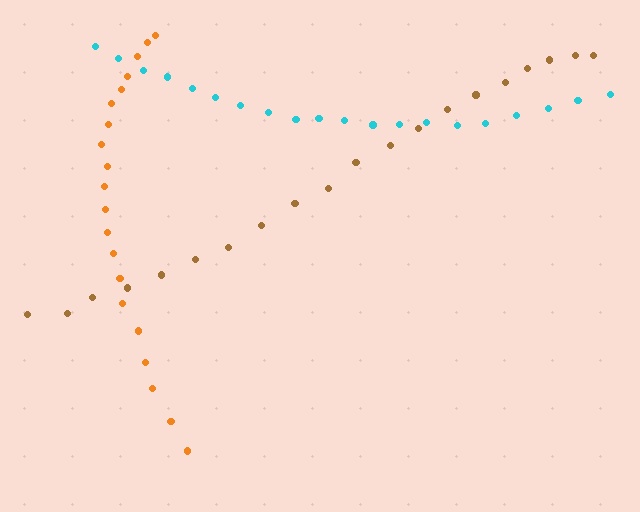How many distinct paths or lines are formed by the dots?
There are 3 distinct paths.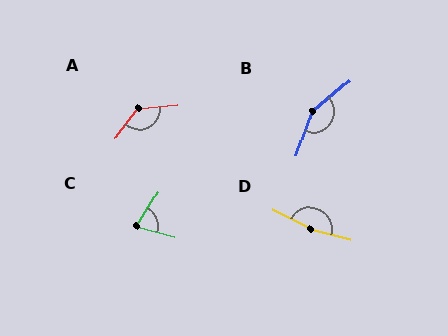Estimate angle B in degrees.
Approximately 149 degrees.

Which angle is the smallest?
C, at approximately 74 degrees.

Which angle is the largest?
D, at approximately 168 degrees.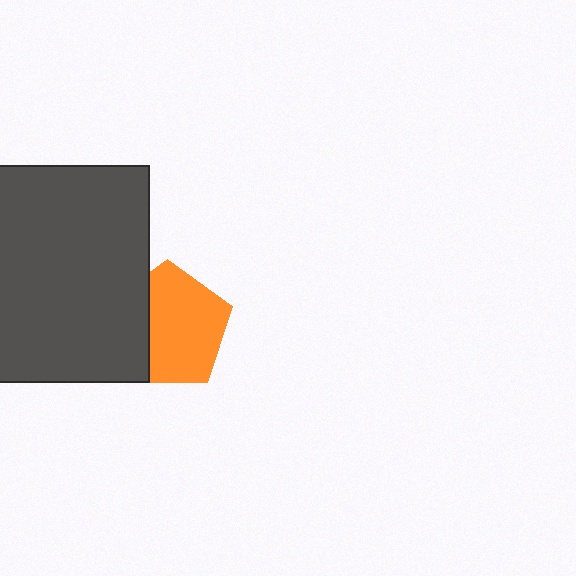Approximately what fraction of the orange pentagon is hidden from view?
Roughly 31% of the orange pentagon is hidden behind the dark gray rectangle.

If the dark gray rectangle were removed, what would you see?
You would see the complete orange pentagon.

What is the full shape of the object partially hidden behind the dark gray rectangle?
The partially hidden object is an orange pentagon.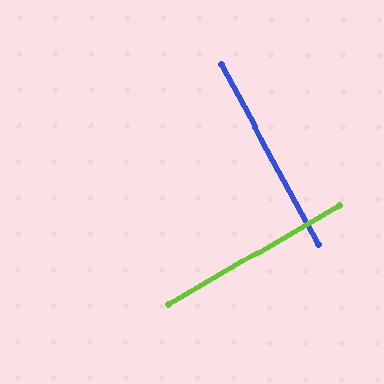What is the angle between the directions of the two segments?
Approximately 88 degrees.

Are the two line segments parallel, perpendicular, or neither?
Perpendicular — they meet at approximately 88°.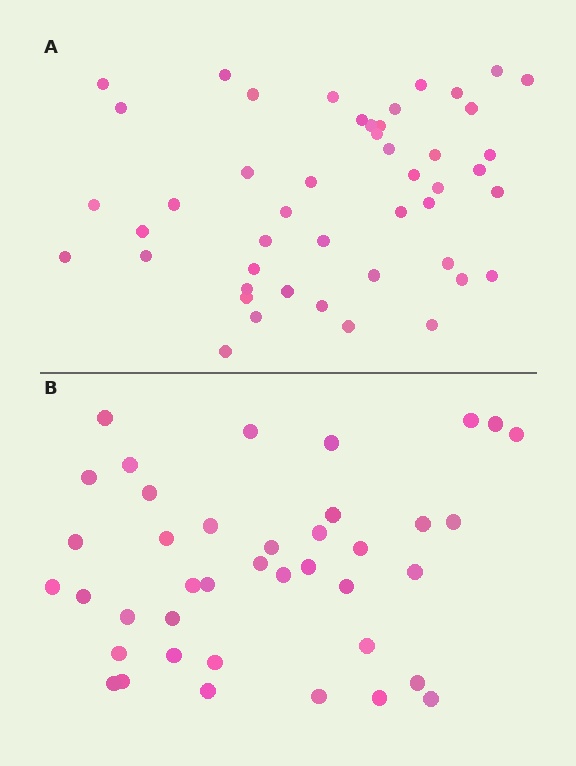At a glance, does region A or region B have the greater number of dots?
Region A (the top region) has more dots.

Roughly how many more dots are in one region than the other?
Region A has roughly 8 or so more dots than region B.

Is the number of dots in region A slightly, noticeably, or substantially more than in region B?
Region A has only slightly more — the two regions are fairly close. The ratio is roughly 1.2 to 1.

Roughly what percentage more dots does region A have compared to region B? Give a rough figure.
About 20% more.